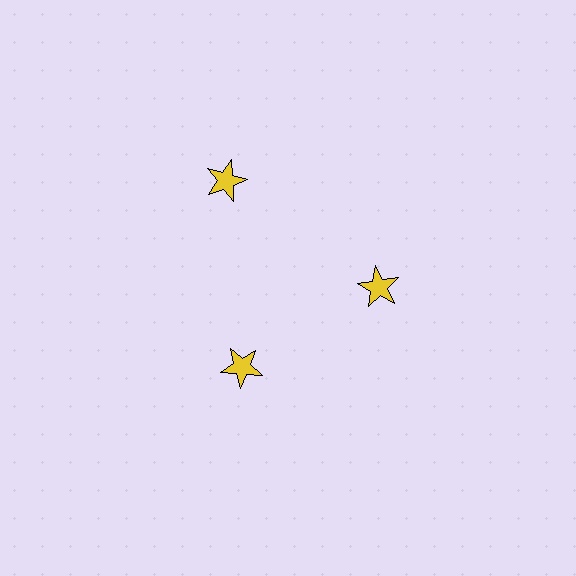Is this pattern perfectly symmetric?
No. The 3 yellow stars are arranged in a ring, but one element near the 11 o'clock position is pushed outward from the center, breaking the 3-fold rotational symmetry.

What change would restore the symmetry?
The symmetry would be restored by moving it inward, back onto the ring so that all 3 stars sit at equal angles and equal distance from the center.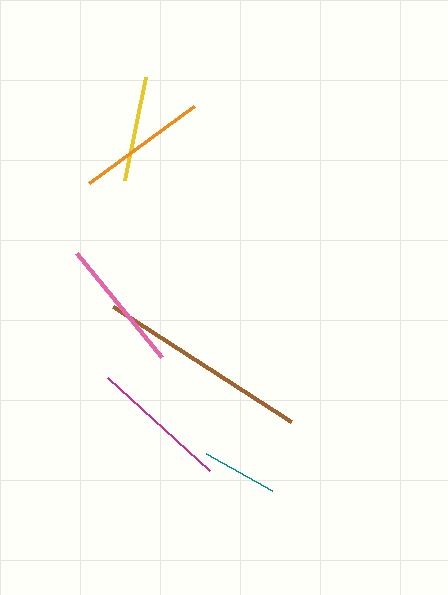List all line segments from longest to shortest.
From longest to shortest: brown, magenta, pink, orange, yellow, teal.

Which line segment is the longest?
The brown line is the longest at approximately 212 pixels.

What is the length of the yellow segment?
The yellow segment is approximately 105 pixels long.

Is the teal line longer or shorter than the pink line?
The pink line is longer than the teal line.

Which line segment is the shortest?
The teal line is the shortest at approximately 75 pixels.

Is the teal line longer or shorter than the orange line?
The orange line is longer than the teal line.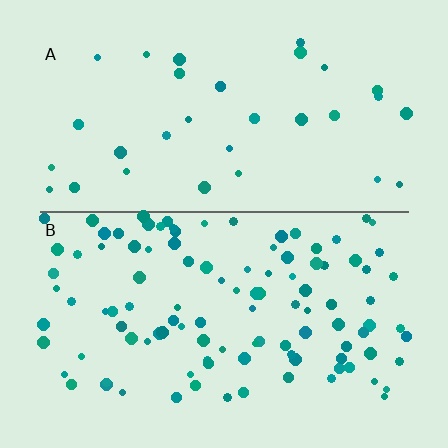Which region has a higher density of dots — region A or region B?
B (the bottom).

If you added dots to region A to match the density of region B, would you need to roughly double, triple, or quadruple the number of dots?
Approximately triple.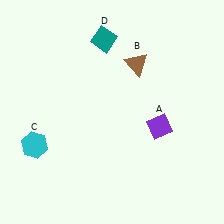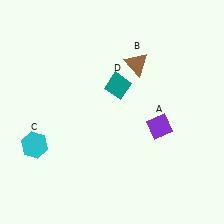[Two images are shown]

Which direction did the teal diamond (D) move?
The teal diamond (D) moved down.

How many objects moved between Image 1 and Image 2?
1 object moved between the two images.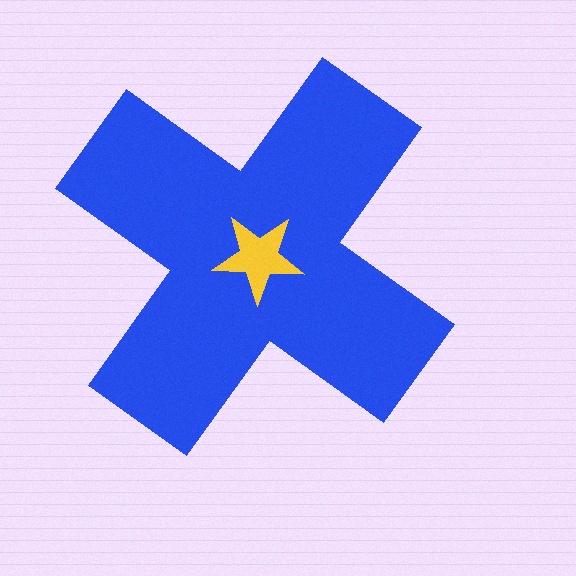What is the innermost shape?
The yellow star.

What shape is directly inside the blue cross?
The yellow star.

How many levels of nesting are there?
2.